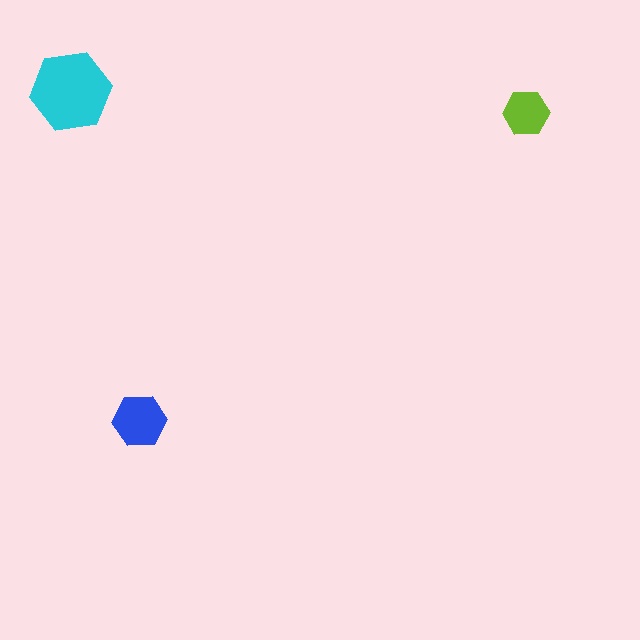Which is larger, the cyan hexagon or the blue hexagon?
The cyan one.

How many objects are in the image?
There are 3 objects in the image.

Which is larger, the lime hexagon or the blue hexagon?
The blue one.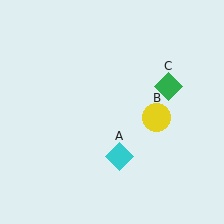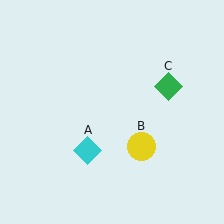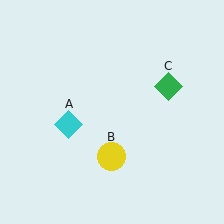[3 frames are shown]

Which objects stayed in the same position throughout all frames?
Green diamond (object C) remained stationary.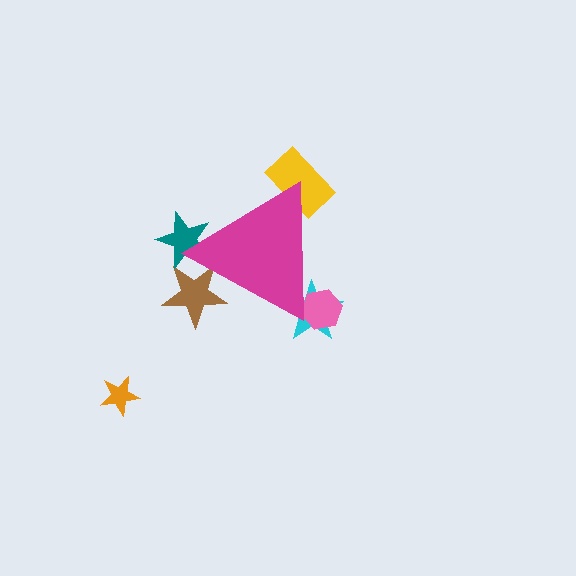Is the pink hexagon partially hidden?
Yes, the pink hexagon is partially hidden behind the magenta triangle.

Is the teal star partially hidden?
Yes, the teal star is partially hidden behind the magenta triangle.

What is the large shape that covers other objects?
A magenta triangle.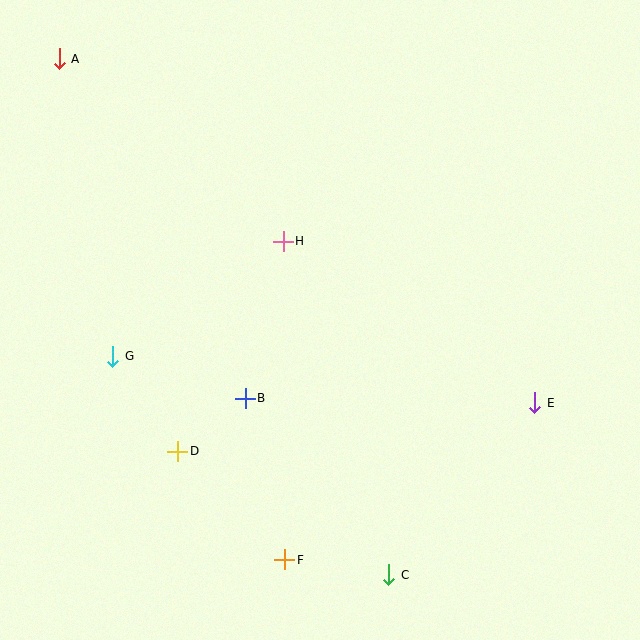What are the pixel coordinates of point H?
Point H is at (283, 241).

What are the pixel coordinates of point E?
Point E is at (535, 403).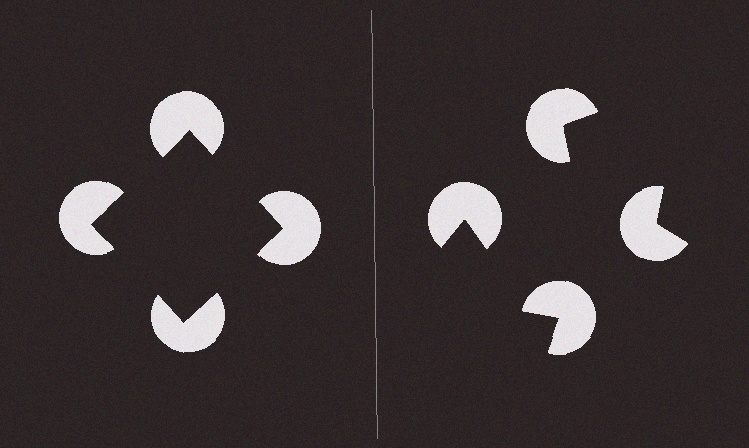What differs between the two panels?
The pac-man discs are positioned identically on both sides; only the wedge orientations differ. On the left they align to a square; on the right they are misaligned.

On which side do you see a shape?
An illusory square appears on the left side. On the right side the wedge cuts are rotated, so no coherent shape forms.